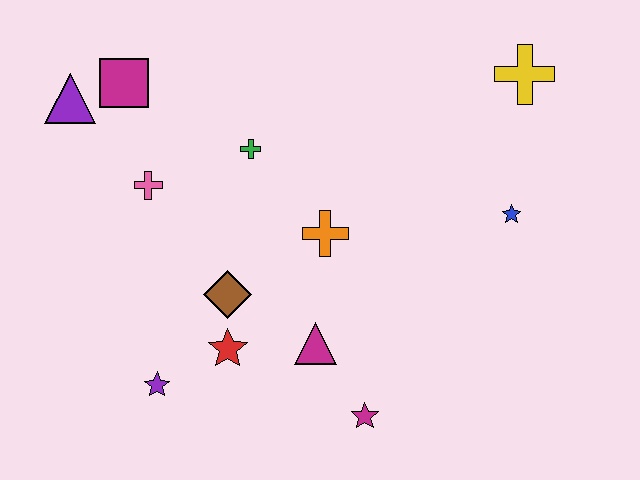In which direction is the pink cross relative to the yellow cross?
The pink cross is to the left of the yellow cross.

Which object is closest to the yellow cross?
The blue star is closest to the yellow cross.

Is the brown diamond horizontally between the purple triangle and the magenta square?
No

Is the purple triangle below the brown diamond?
No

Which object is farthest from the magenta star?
The purple triangle is farthest from the magenta star.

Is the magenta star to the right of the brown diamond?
Yes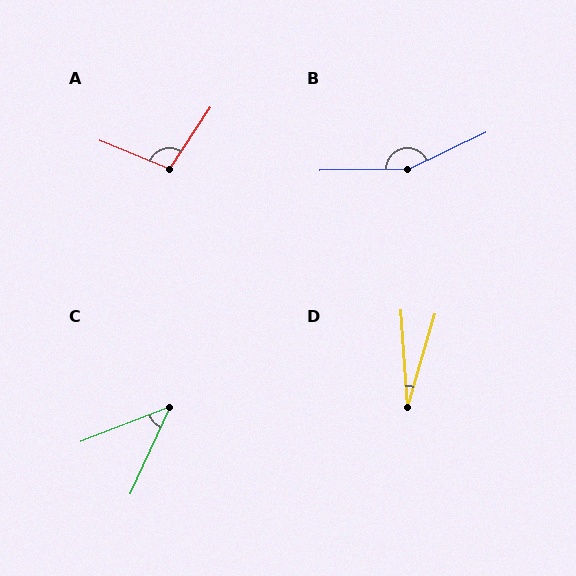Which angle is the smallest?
D, at approximately 20 degrees.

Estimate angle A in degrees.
Approximately 101 degrees.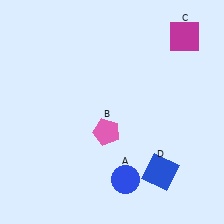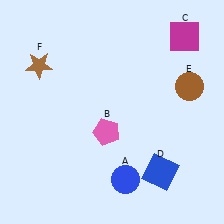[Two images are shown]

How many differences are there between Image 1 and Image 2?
There are 2 differences between the two images.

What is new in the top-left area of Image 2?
A brown star (F) was added in the top-left area of Image 2.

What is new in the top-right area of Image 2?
A brown circle (E) was added in the top-right area of Image 2.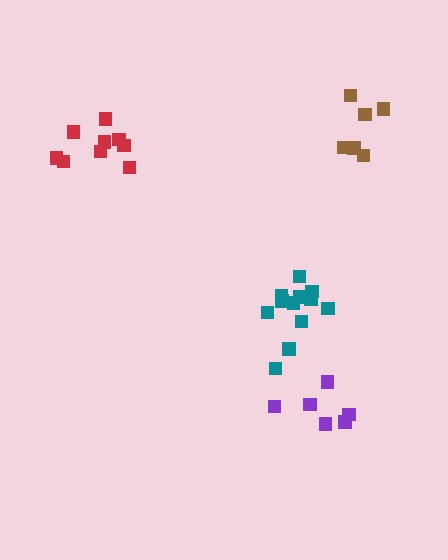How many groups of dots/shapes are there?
There are 4 groups.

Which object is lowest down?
The purple cluster is bottommost.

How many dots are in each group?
Group 1: 6 dots, Group 2: 6 dots, Group 3: 12 dots, Group 4: 9 dots (33 total).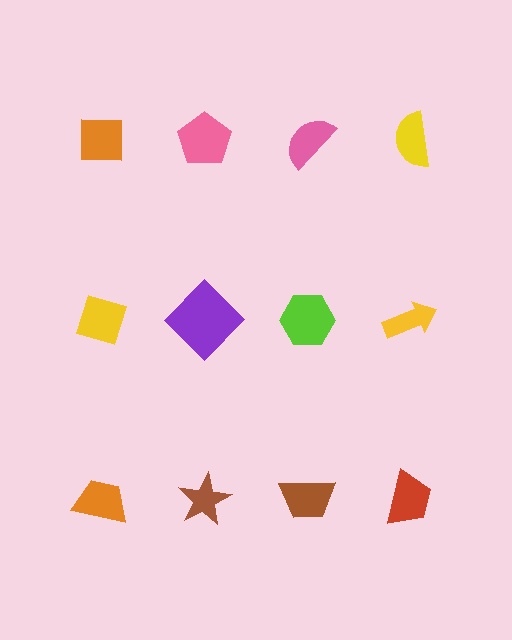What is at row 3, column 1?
An orange trapezoid.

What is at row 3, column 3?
A brown trapezoid.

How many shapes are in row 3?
4 shapes.